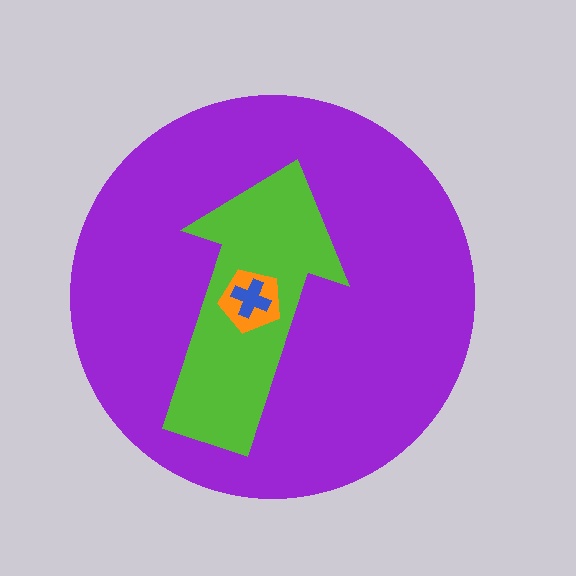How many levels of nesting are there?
4.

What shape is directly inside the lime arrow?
The orange pentagon.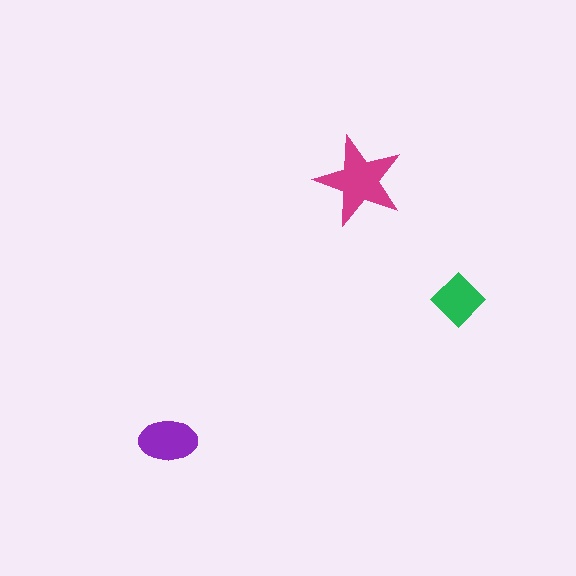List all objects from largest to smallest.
The magenta star, the purple ellipse, the green diamond.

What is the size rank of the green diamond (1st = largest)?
3rd.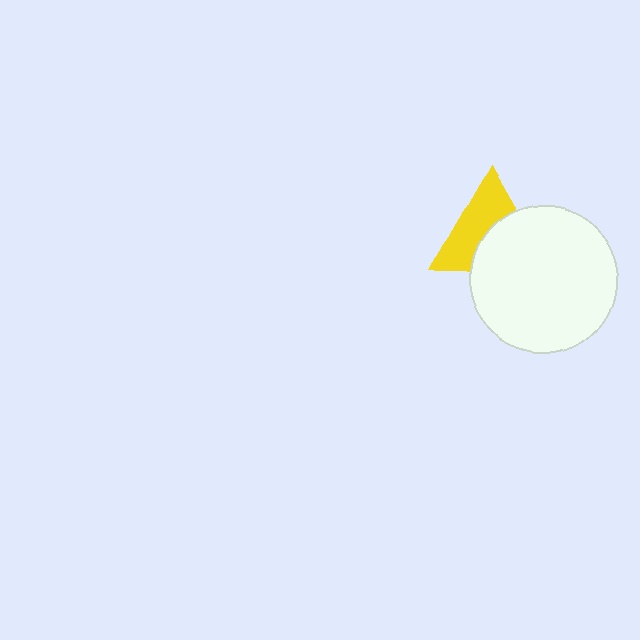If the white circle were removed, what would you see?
You would see the complete yellow triangle.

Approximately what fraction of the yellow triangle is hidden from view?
Roughly 47% of the yellow triangle is hidden behind the white circle.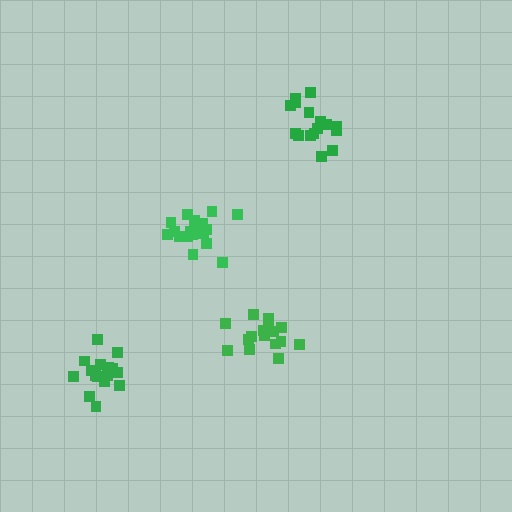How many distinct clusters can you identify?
There are 4 distinct clusters.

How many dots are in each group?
Group 1: 19 dots, Group 2: 17 dots, Group 3: 16 dots, Group 4: 17 dots (69 total).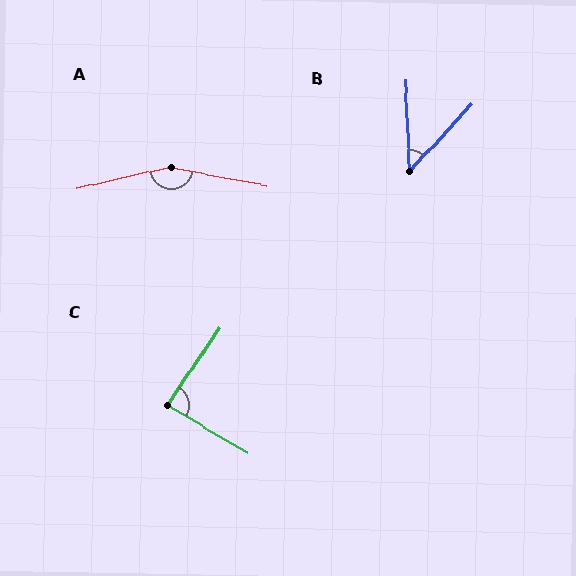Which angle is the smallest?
B, at approximately 45 degrees.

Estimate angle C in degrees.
Approximately 87 degrees.